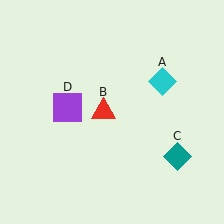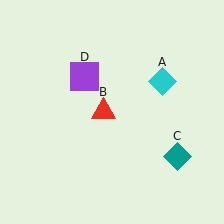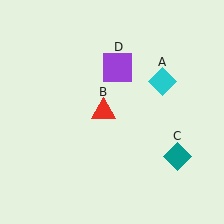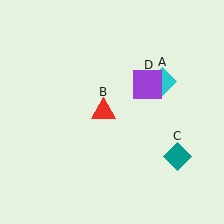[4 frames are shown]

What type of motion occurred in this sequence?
The purple square (object D) rotated clockwise around the center of the scene.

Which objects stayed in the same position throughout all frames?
Cyan diamond (object A) and red triangle (object B) and teal diamond (object C) remained stationary.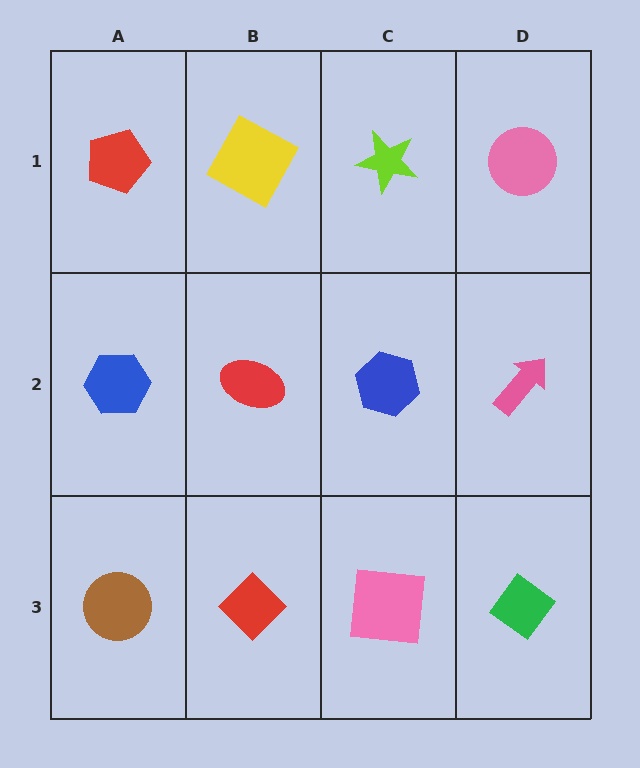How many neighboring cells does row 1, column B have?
3.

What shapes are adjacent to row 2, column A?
A red pentagon (row 1, column A), a brown circle (row 3, column A), a red ellipse (row 2, column B).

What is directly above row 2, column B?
A yellow square.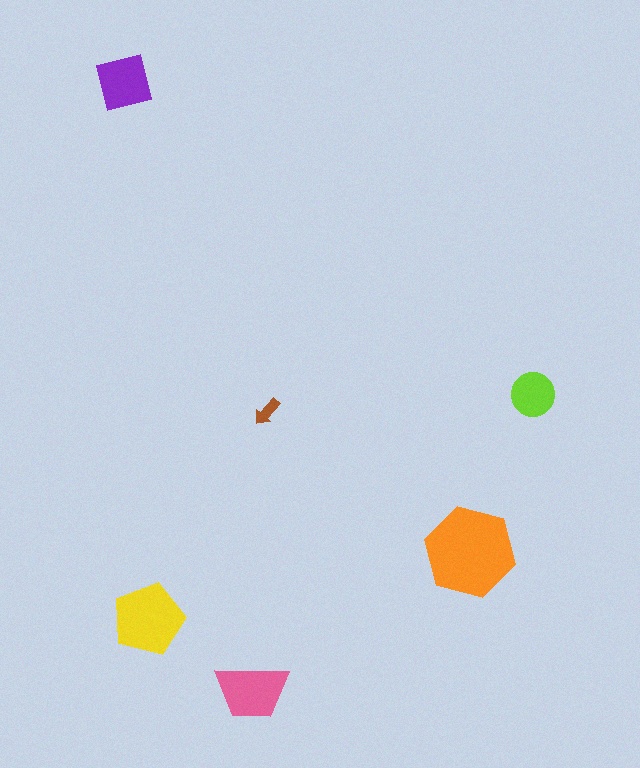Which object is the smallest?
The brown arrow.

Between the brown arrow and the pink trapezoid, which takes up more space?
The pink trapezoid.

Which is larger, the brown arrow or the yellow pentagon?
The yellow pentagon.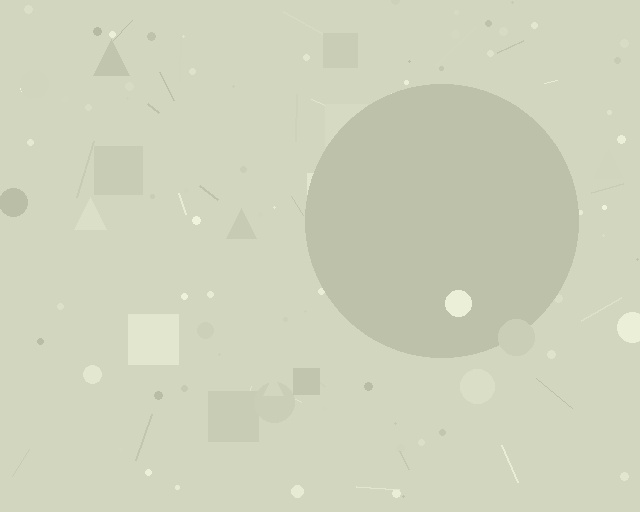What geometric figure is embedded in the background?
A circle is embedded in the background.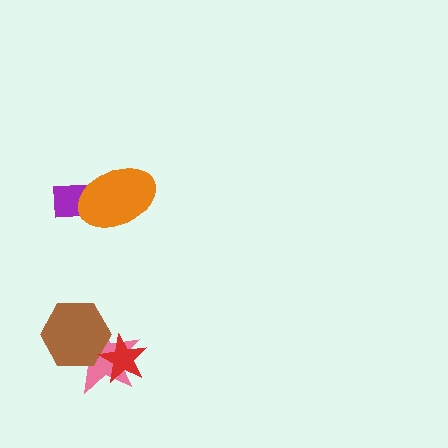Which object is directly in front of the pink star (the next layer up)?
The brown hexagon is directly in front of the pink star.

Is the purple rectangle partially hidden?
Yes, it is partially covered by another shape.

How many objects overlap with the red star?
2 objects overlap with the red star.